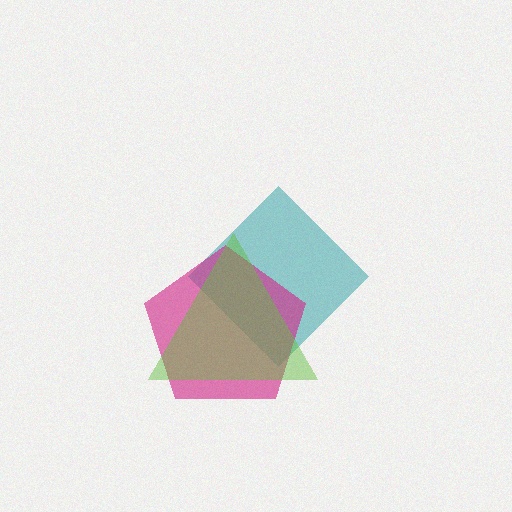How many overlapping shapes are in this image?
There are 3 overlapping shapes in the image.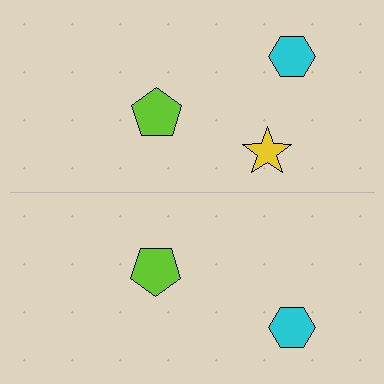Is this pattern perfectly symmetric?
No, the pattern is not perfectly symmetric. A yellow star is missing from the bottom side.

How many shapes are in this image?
There are 5 shapes in this image.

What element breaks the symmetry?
A yellow star is missing from the bottom side.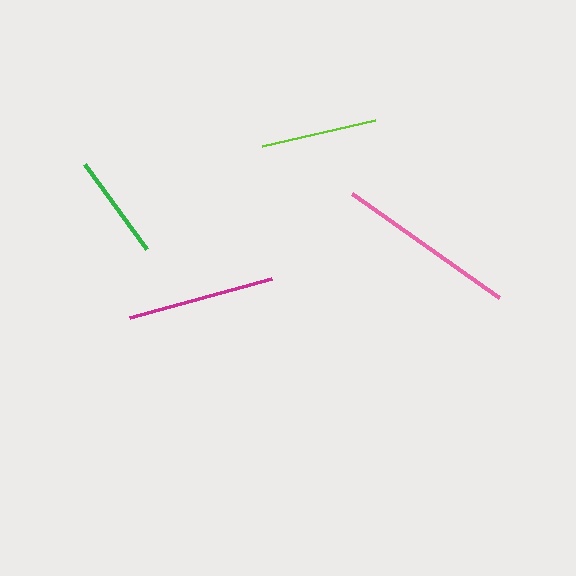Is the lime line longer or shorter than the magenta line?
The magenta line is longer than the lime line.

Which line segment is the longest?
The pink line is the longest at approximately 181 pixels.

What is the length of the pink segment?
The pink segment is approximately 181 pixels long.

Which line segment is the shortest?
The green line is the shortest at approximately 105 pixels.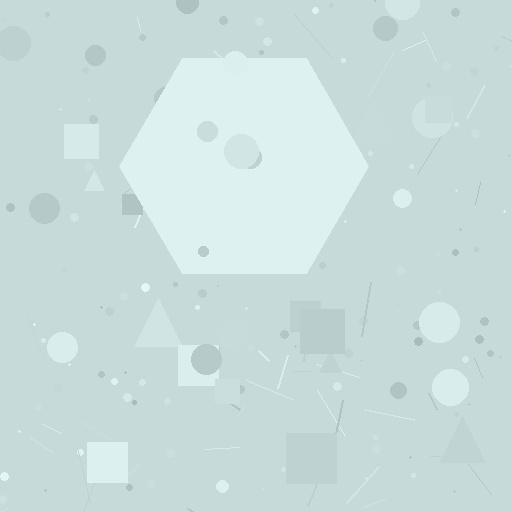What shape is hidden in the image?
A hexagon is hidden in the image.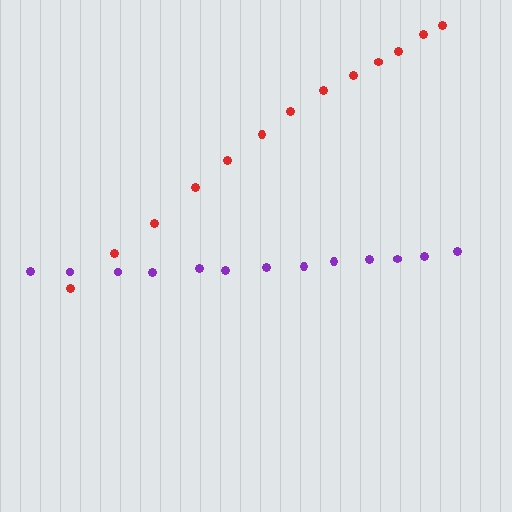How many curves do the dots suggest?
There are 2 distinct paths.